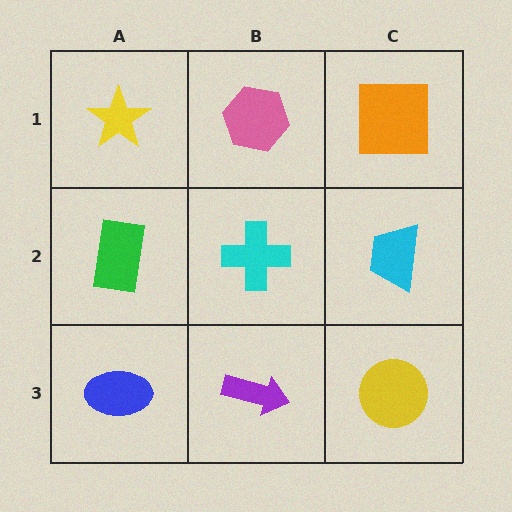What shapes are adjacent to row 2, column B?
A pink hexagon (row 1, column B), a purple arrow (row 3, column B), a green rectangle (row 2, column A), a cyan trapezoid (row 2, column C).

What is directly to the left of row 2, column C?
A cyan cross.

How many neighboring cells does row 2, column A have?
3.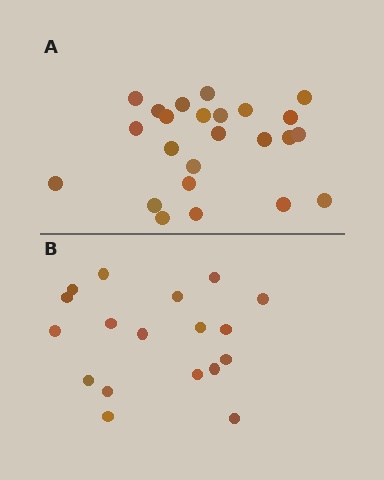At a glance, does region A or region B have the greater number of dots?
Region A (the top region) has more dots.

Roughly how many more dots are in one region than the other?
Region A has about 6 more dots than region B.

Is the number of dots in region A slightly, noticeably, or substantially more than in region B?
Region A has noticeably more, but not dramatically so. The ratio is roughly 1.3 to 1.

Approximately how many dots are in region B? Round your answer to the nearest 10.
About 20 dots. (The exact count is 18, which rounds to 20.)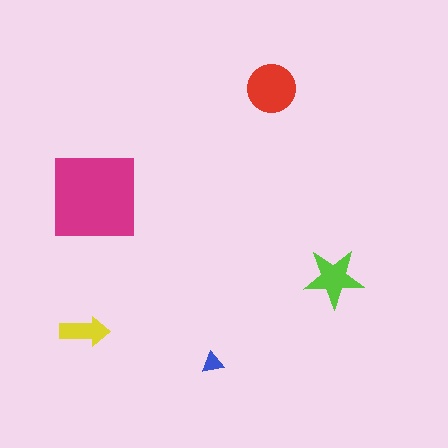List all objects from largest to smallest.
The magenta square, the red circle, the lime star, the yellow arrow, the blue triangle.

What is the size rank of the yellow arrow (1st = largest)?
4th.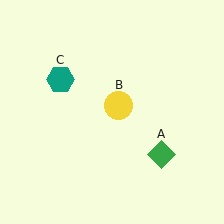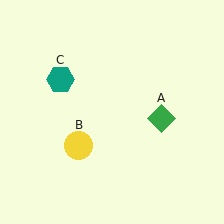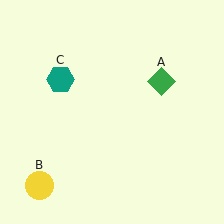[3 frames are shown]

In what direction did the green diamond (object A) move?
The green diamond (object A) moved up.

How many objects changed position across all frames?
2 objects changed position: green diamond (object A), yellow circle (object B).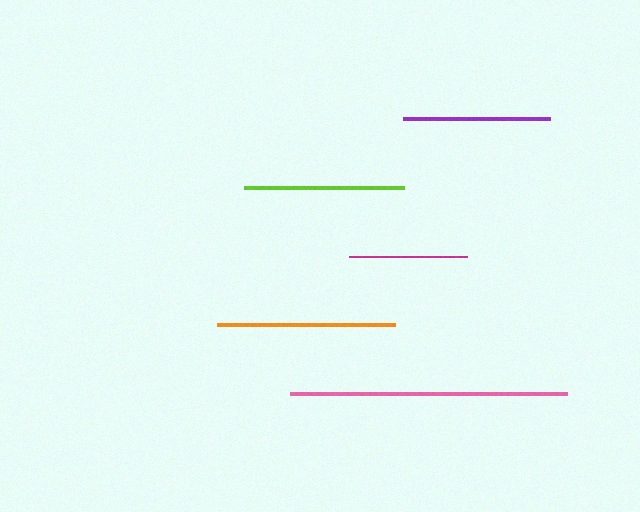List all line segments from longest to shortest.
From longest to shortest: pink, orange, lime, purple, magenta.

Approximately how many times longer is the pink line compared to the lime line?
The pink line is approximately 1.7 times the length of the lime line.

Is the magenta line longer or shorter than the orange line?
The orange line is longer than the magenta line.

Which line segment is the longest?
The pink line is the longest at approximately 277 pixels.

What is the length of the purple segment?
The purple segment is approximately 147 pixels long.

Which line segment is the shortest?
The magenta line is the shortest at approximately 118 pixels.